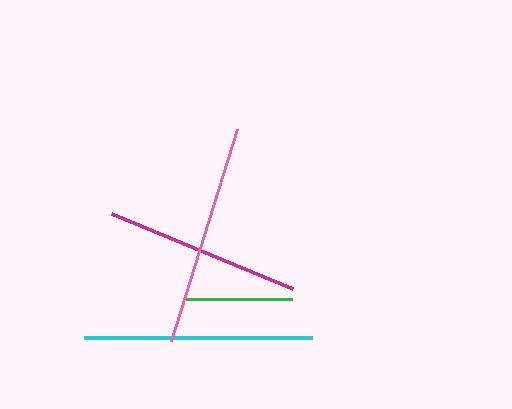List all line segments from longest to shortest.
From longest to shortest: cyan, pink, magenta, green.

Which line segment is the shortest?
The green line is the shortest at approximately 106 pixels.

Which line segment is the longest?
The cyan line is the longest at approximately 227 pixels.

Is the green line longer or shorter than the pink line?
The pink line is longer than the green line.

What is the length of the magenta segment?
The magenta segment is approximately 196 pixels long.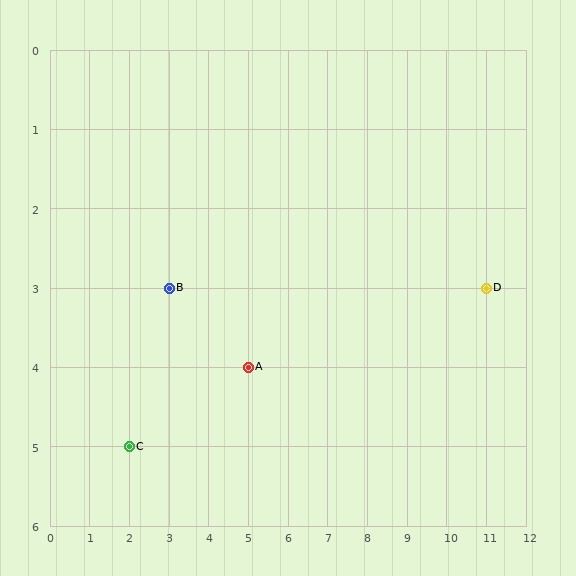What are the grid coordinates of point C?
Point C is at grid coordinates (2, 5).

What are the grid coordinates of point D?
Point D is at grid coordinates (11, 3).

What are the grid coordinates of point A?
Point A is at grid coordinates (5, 4).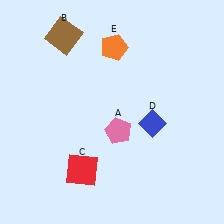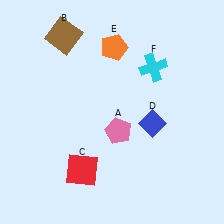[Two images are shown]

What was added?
A cyan cross (F) was added in Image 2.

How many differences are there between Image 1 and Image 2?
There is 1 difference between the two images.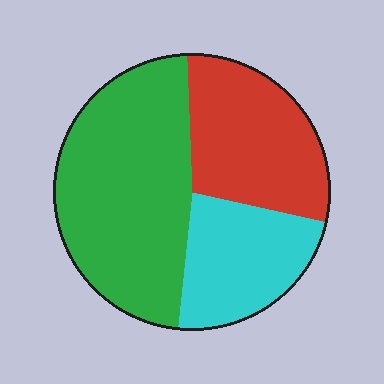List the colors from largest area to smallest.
From largest to smallest: green, red, cyan.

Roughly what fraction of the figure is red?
Red covers 29% of the figure.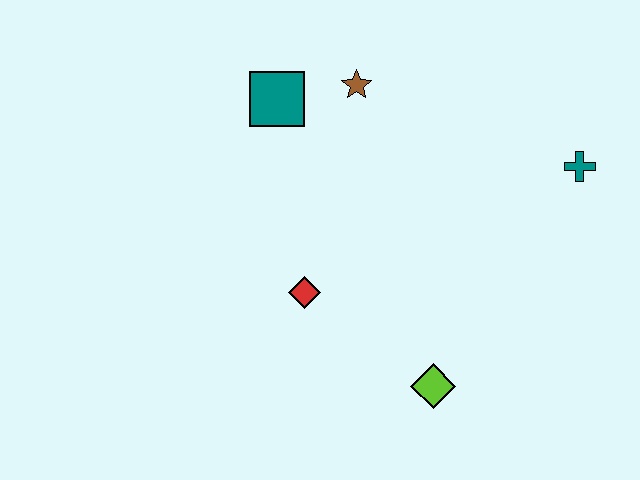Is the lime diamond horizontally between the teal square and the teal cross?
Yes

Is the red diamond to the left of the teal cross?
Yes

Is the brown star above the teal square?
Yes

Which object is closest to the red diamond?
The lime diamond is closest to the red diamond.